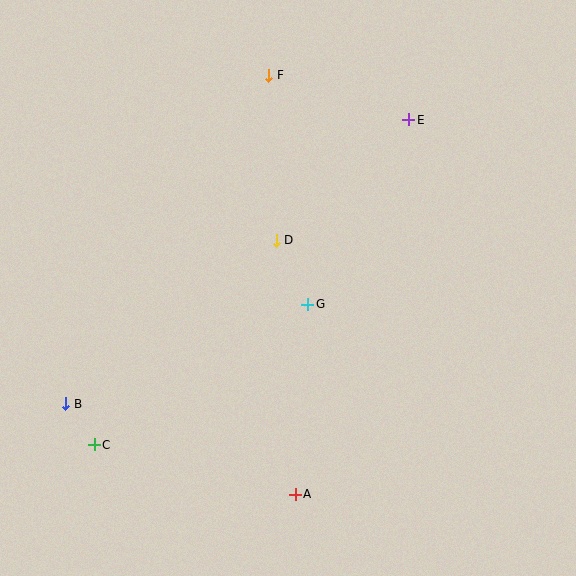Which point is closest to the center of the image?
Point G at (308, 304) is closest to the center.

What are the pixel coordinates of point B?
Point B is at (66, 404).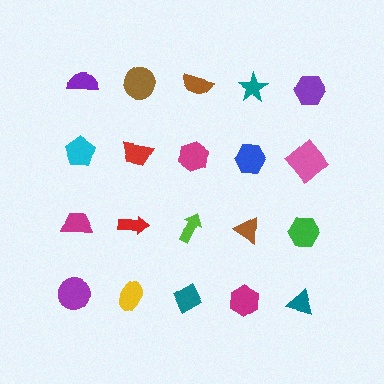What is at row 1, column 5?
A purple hexagon.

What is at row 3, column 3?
A lime arrow.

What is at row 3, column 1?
A magenta trapezoid.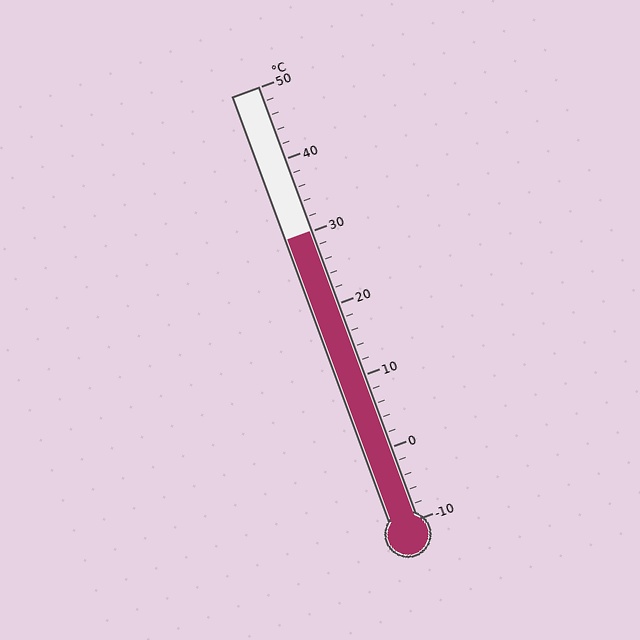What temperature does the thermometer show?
The thermometer shows approximately 30°C.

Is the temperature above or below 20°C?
The temperature is above 20°C.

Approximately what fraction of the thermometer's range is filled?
The thermometer is filled to approximately 65% of its range.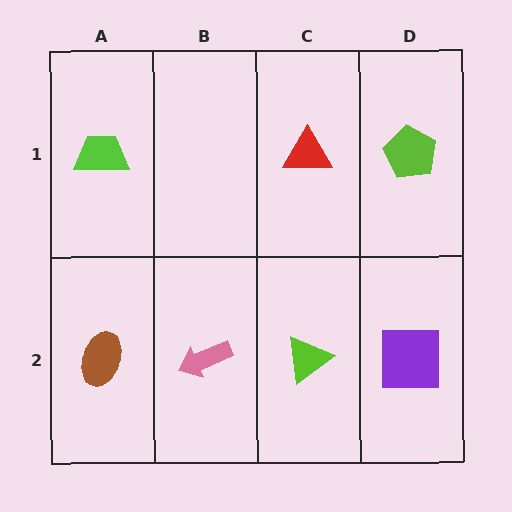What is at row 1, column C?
A red triangle.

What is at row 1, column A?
A lime trapezoid.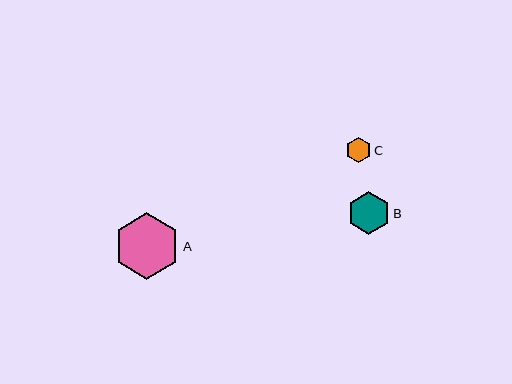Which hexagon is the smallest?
Hexagon C is the smallest with a size of approximately 25 pixels.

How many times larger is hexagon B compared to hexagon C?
Hexagon B is approximately 1.7 times the size of hexagon C.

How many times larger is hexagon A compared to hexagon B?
Hexagon A is approximately 1.6 times the size of hexagon B.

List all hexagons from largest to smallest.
From largest to smallest: A, B, C.